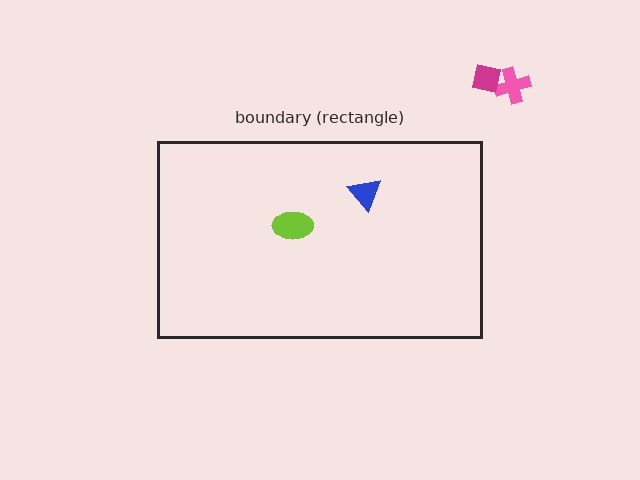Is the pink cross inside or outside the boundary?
Outside.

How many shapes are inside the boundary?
2 inside, 2 outside.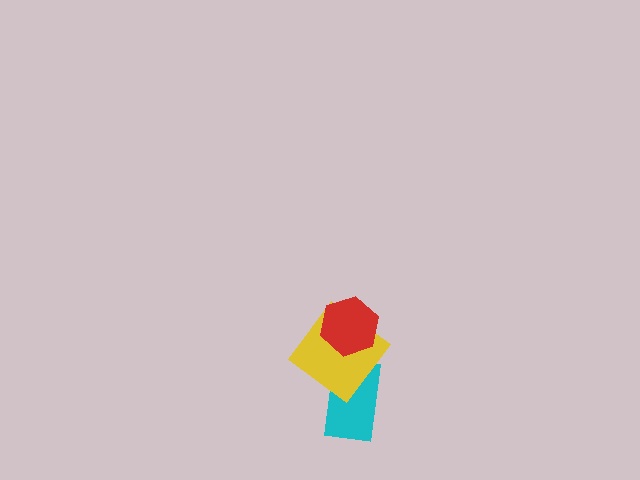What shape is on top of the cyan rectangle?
The yellow diamond is on top of the cyan rectangle.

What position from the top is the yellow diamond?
The yellow diamond is 2nd from the top.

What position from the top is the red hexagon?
The red hexagon is 1st from the top.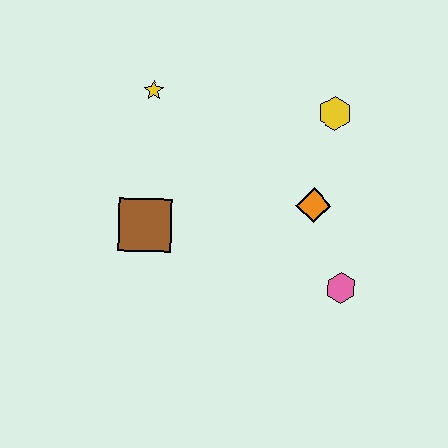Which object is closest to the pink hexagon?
The orange diamond is closest to the pink hexagon.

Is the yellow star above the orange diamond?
Yes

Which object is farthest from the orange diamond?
The yellow star is farthest from the orange diamond.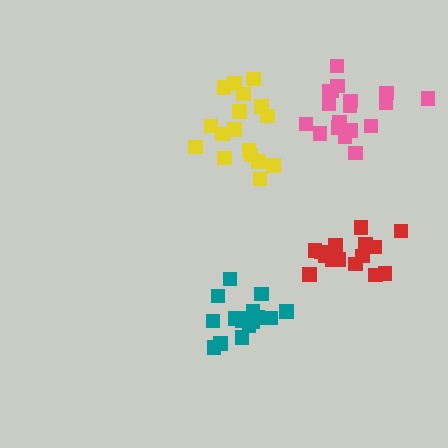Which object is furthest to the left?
The yellow cluster is leftmost.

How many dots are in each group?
Group 1: 18 dots, Group 2: 16 dots, Group 3: 17 dots, Group 4: 18 dots (69 total).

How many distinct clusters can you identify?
There are 4 distinct clusters.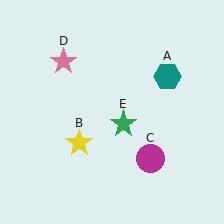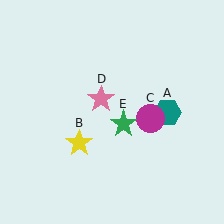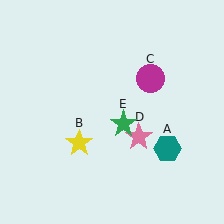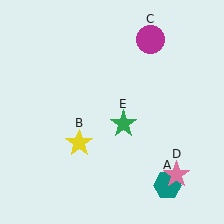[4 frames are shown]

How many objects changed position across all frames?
3 objects changed position: teal hexagon (object A), magenta circle (object C), pink star (object D).